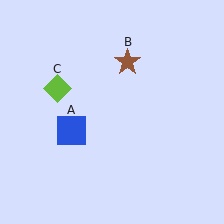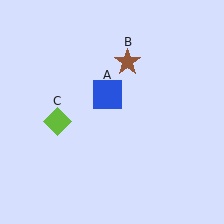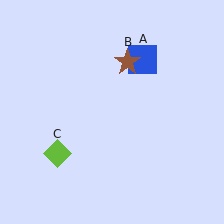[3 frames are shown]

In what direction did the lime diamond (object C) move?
The lime diamond (object C) moved down.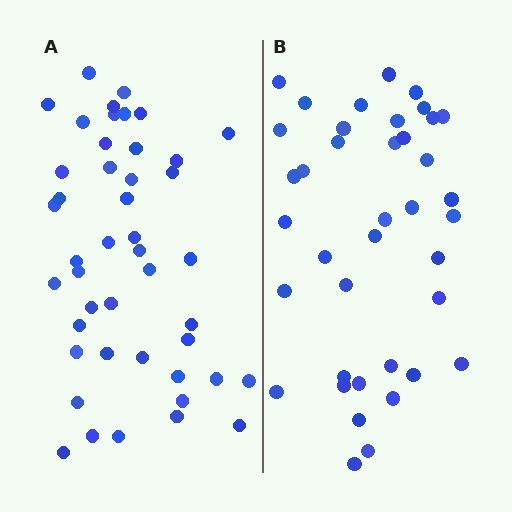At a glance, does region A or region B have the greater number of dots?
Region A (the left region) has more dots.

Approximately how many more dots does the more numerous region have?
Region A has about 6 more dots than region B.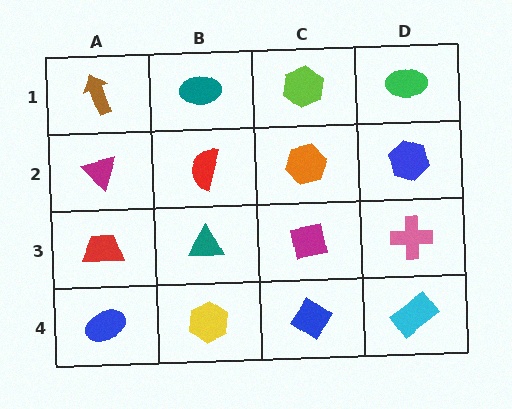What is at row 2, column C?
An orange hexagon.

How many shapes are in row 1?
4 shapes.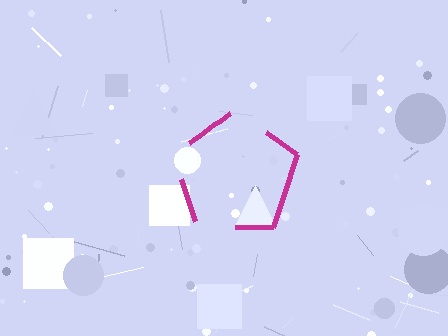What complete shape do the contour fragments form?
The contour fragments form a pentagon.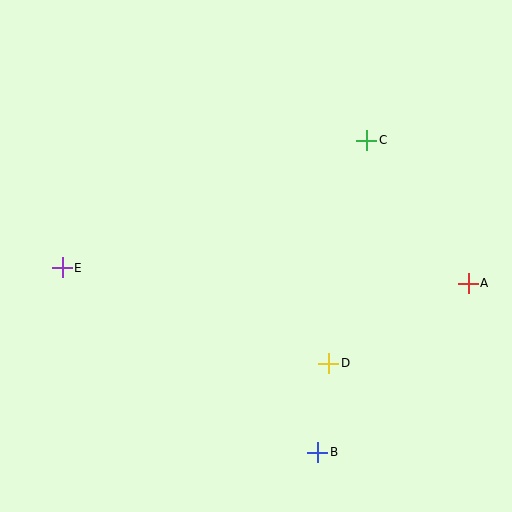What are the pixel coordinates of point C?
Point C is at (366, 140).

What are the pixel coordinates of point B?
Point B is at (318, 452).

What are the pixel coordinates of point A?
Point A is at (468, 284).